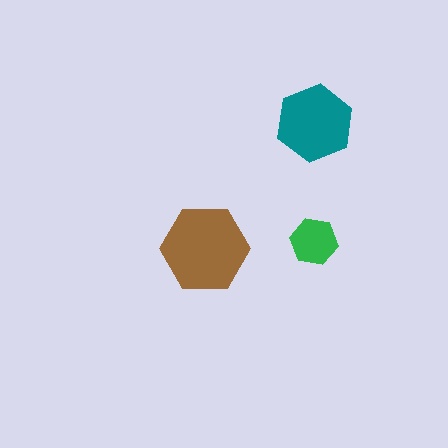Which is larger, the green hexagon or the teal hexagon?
The teal one.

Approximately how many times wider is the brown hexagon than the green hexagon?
About 2 times wider.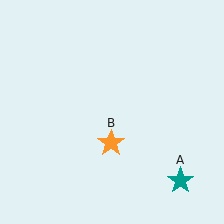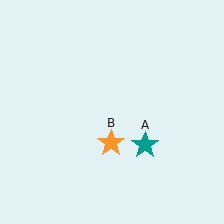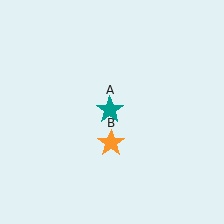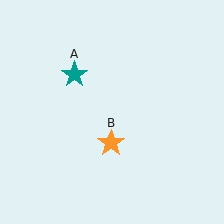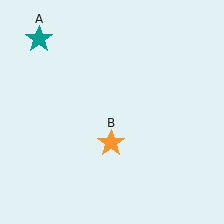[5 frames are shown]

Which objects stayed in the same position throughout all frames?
Orange star (object B) remained stationary.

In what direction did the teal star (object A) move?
The teal star (object A) moved up and to the left.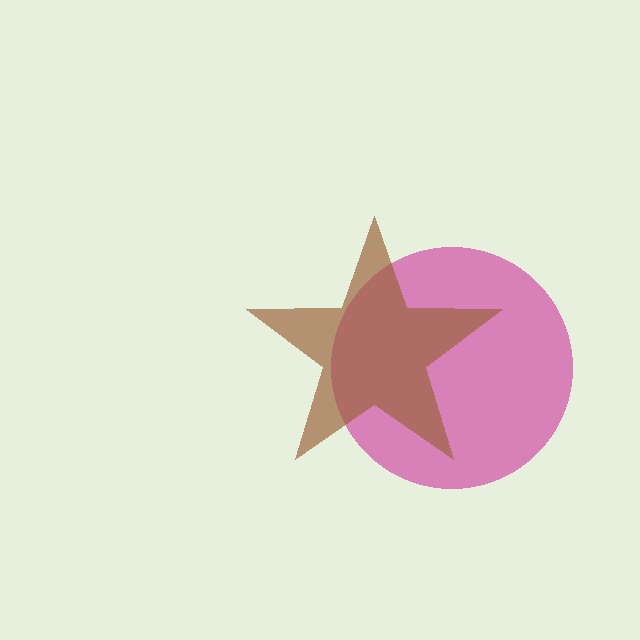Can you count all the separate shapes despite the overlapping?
Yes, there are 2 separate shapes.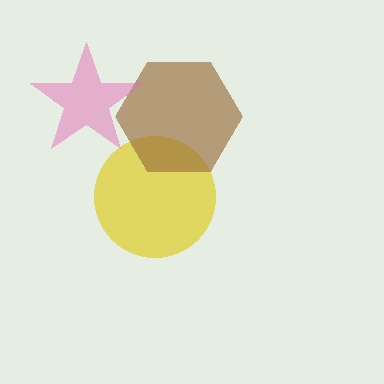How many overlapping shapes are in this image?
There are 3 overlapping shapes in the image.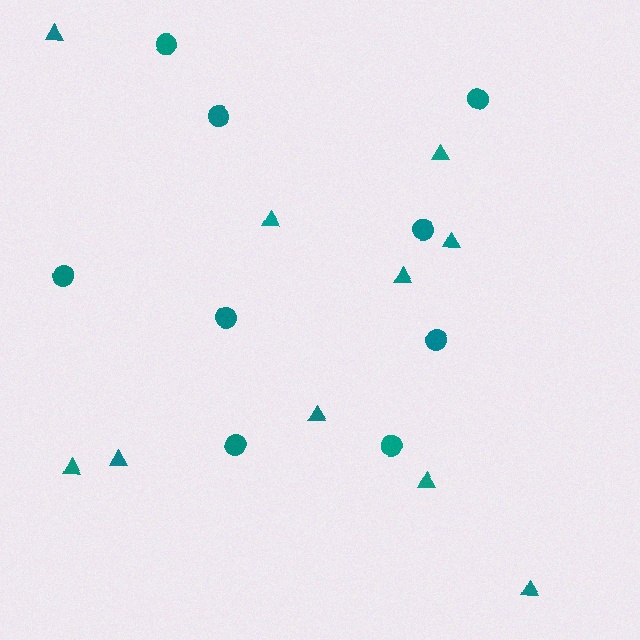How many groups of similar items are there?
There are 2 groups: one group of triangles (10) and one group of circles (9).